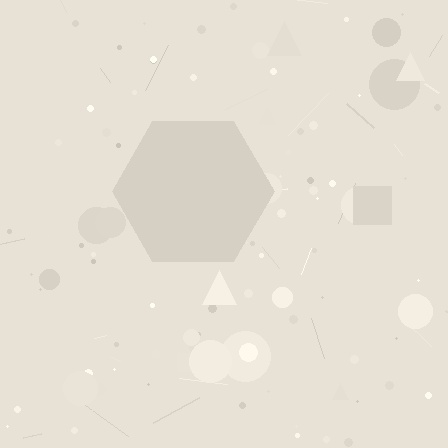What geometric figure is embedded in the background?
A hexagon is embedded in the background.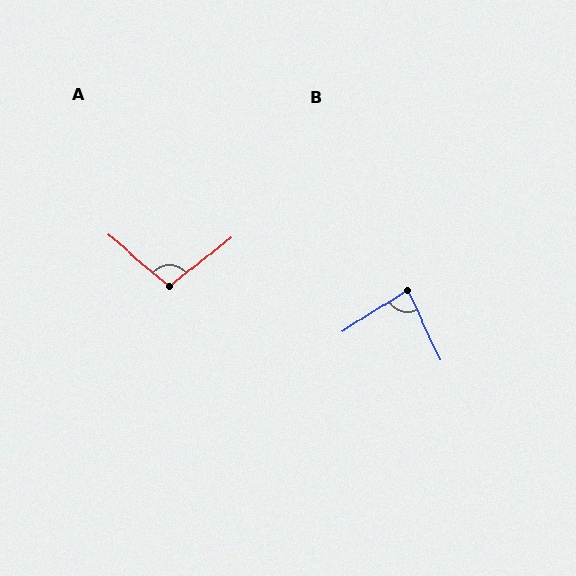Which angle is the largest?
A, at approximately 101 degrees.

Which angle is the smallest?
B, at approximately 82 degrees.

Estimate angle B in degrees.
Approximately 82 degrees.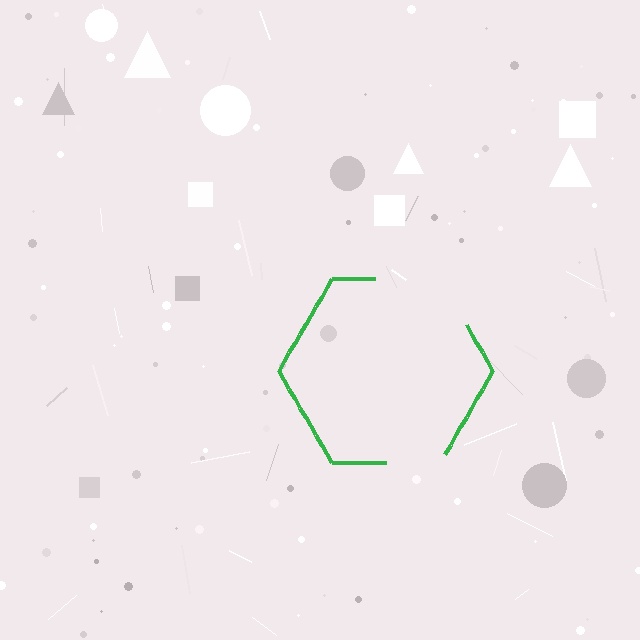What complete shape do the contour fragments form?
The contour fragments form a hexagon.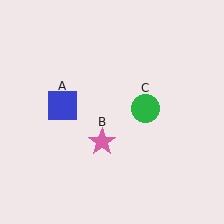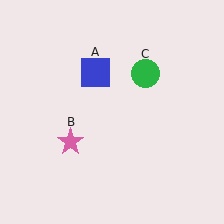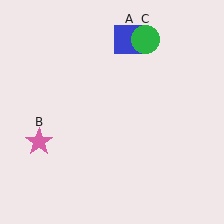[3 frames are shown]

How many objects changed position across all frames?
3 objects changed position: blue square (object A), pink star (object B), green circle (object C).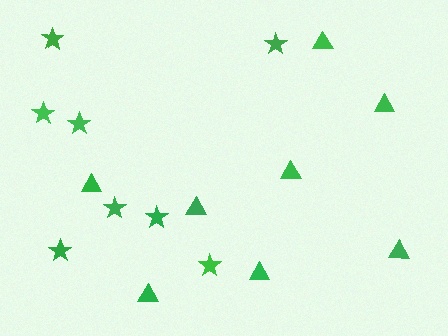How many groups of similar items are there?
There are 2 groups: one group of stars (8) and one group of triangles (8).